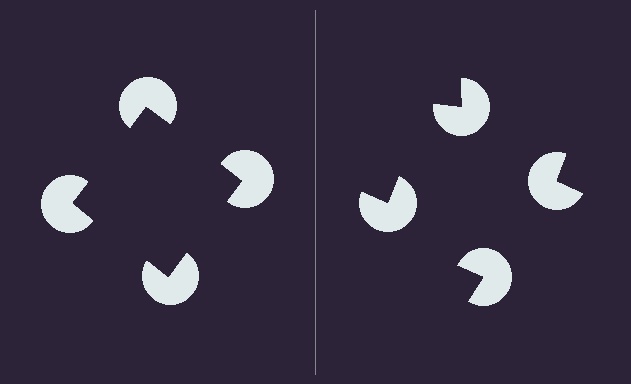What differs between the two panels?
The pac-man discs are positioned identically on both sides; only the wedge orientations differ. On the left they align to a square; on the right they are misaligned.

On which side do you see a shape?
An illusory square appears on the left side. On the right side the wedge cuts are rotated, so no coherent shape forms.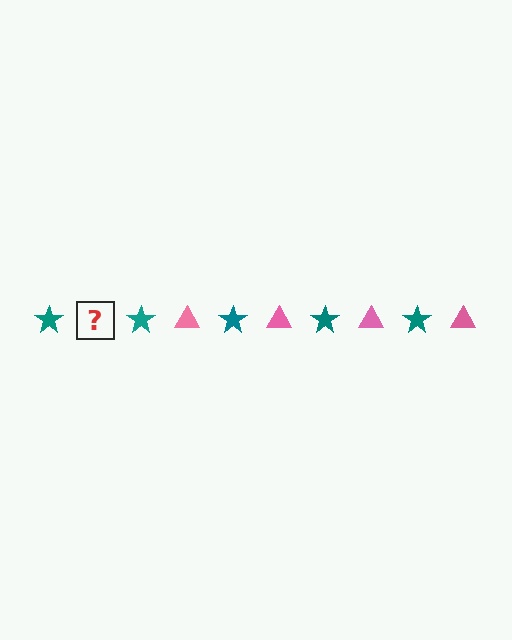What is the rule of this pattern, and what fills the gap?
The rule is that the pattern alternates between teal star and pink triangle. The gap should be filled with a pink triangle.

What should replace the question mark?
The question mark should be replaced with a pink triangle.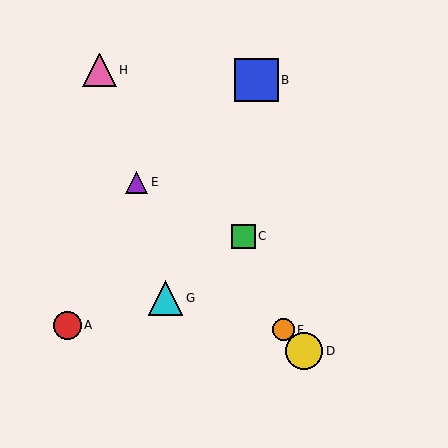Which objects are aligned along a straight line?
Objects D, E, F are aligned along a straight line.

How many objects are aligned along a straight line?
3 objects (D, E, F) are aligned along a straight line.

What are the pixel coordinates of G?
Object G is at (166, 298).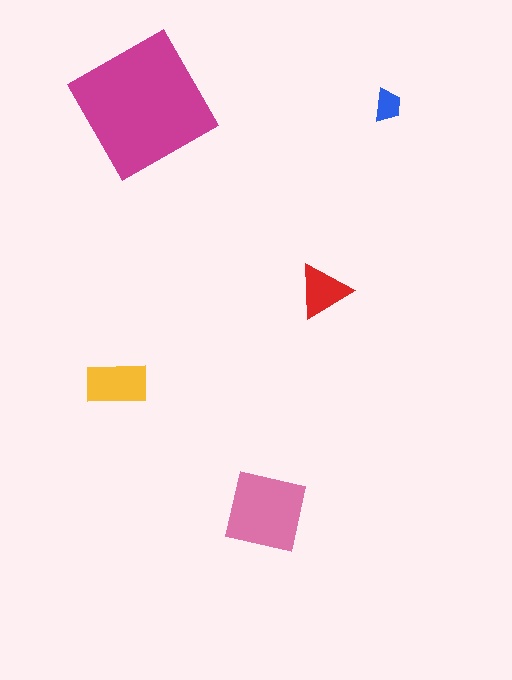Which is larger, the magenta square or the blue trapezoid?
The magenta square.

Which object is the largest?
The magenta square.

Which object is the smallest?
The blue trapezoid.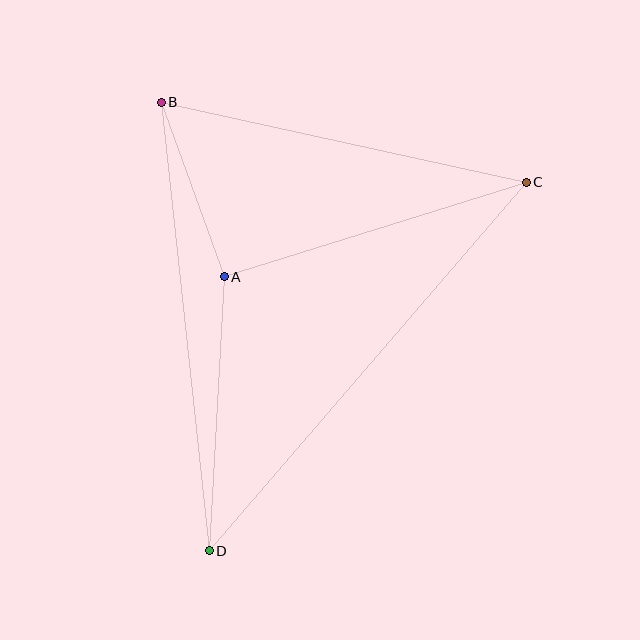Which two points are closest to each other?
Points A and B are closest to each other.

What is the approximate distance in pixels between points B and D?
The distance between B and D is approximately 451 pixels.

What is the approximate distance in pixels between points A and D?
The distance between A and D is approximately 275 pixels.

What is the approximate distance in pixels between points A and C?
The distance between A and C is approximately 316 pixels.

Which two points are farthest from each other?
Points C and D are farthest from each other.